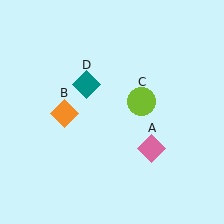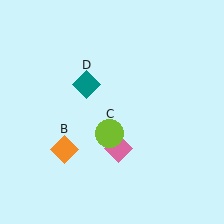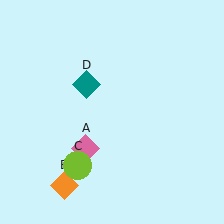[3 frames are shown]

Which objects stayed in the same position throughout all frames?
Teal diamond (object D) remained stationary.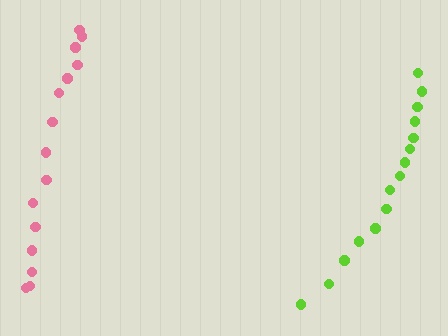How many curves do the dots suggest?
There are 2 distinct paths.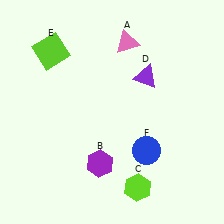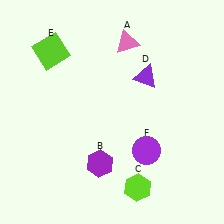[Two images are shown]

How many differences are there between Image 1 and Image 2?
There is 1 difference between the two images.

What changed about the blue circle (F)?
In Image 1, F is blue. In Image 2, it changed to purple.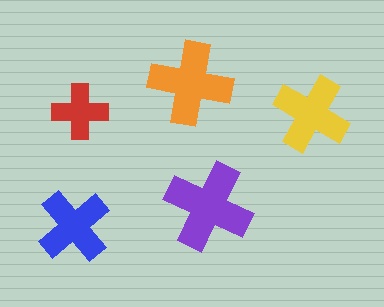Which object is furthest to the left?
The blue cross is leftmost.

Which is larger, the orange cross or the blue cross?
The orange one.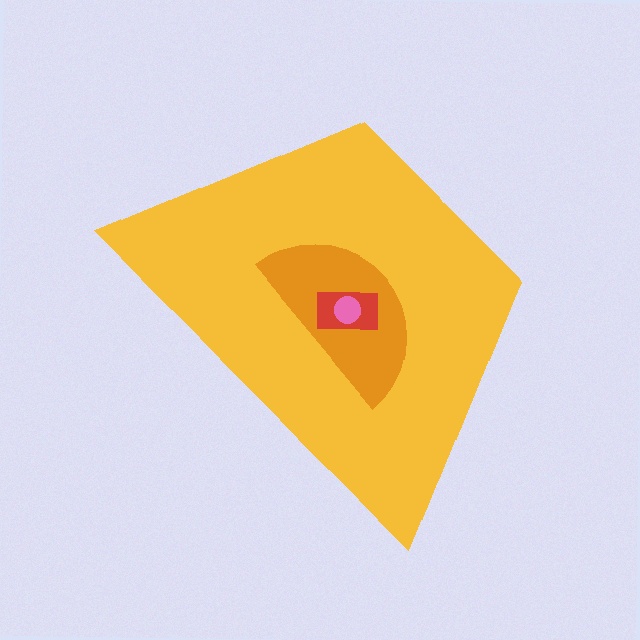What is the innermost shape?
The pink circle.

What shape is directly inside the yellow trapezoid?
The orange semicircle.